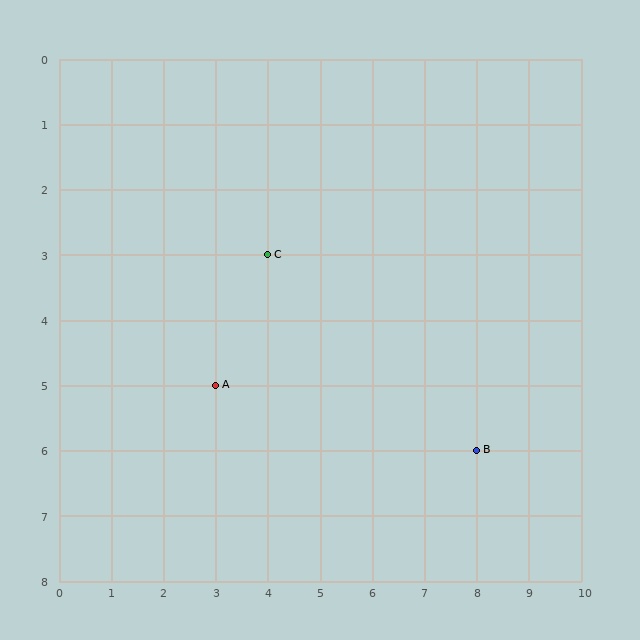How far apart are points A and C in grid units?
Points A and C are 1 column and 2 rows apart (about 2.2 grid units diagonally).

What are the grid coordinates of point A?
Point A is at grid coordinates (3, 5).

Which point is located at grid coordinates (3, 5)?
Point A is at (3, 5).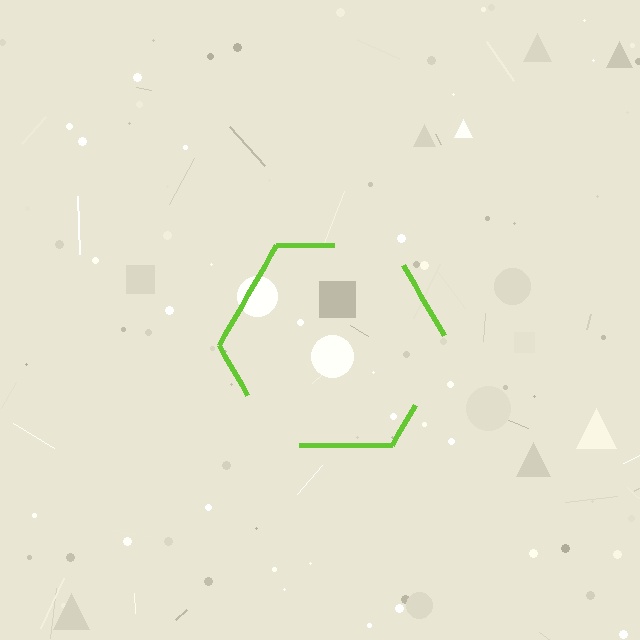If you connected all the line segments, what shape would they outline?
They would outline a hexagon.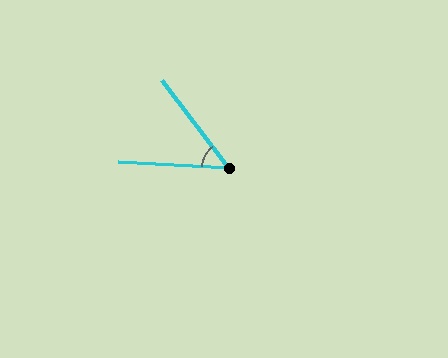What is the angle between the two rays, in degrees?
Approximately 50 degrees.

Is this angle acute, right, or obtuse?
It is acute.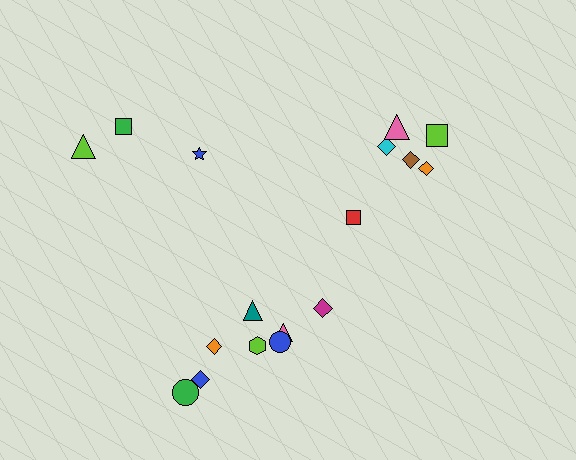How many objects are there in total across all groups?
There are 17 objects.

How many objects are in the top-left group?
There are 3 objects.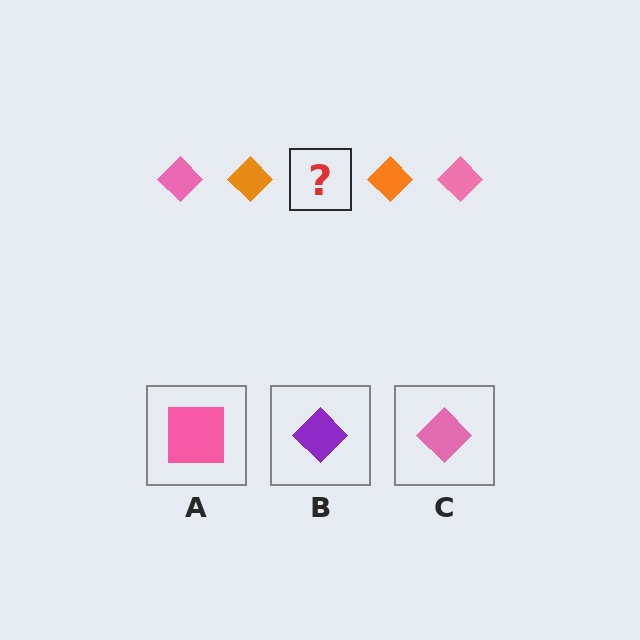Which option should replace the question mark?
Option C.